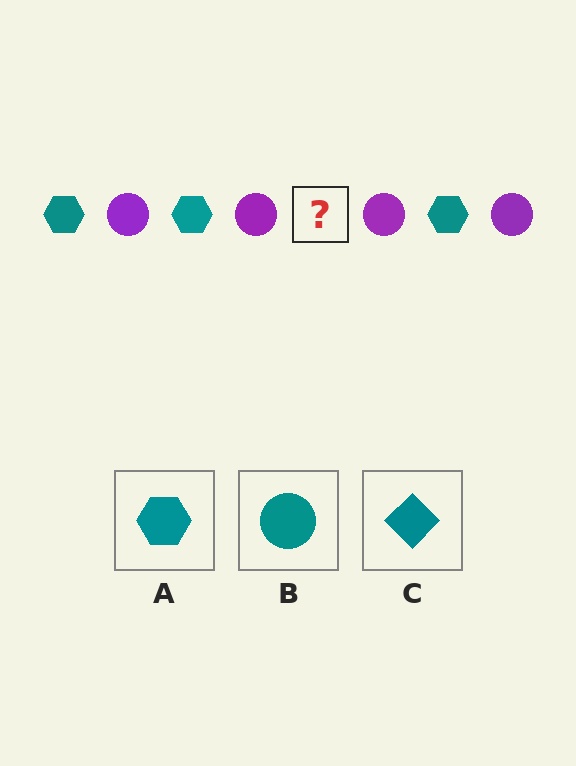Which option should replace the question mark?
Option A.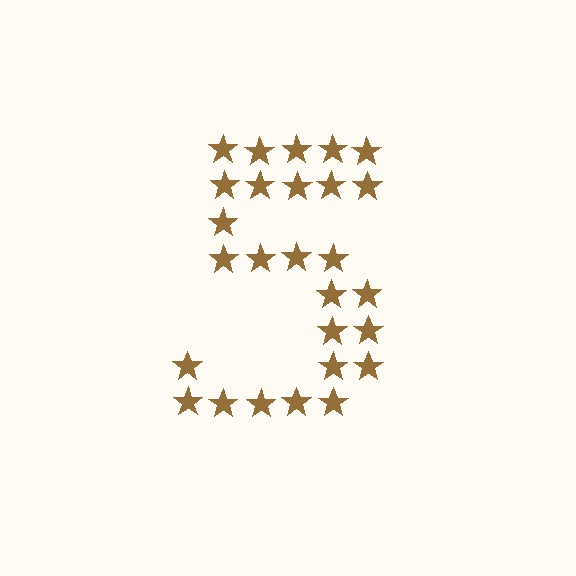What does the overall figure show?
The overall figure shows the digit 5.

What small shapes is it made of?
It is made of small stars.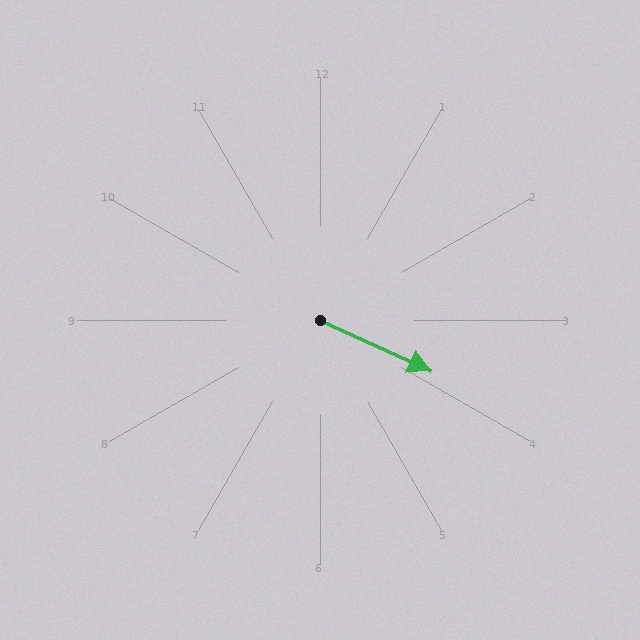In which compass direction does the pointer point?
Southeast.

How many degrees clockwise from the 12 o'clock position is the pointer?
Approximately 115 degrees.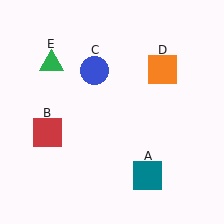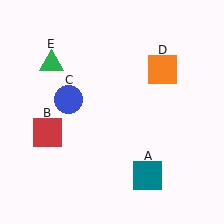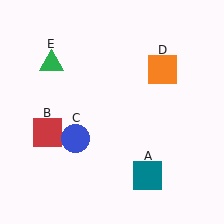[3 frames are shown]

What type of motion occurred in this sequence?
The blue circle (object C) rotated counterclockwise around the center of the scene.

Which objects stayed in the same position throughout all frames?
Teal square (object A) and red square (object B) and orange square (object D) and green triangle (object E) remained stationary.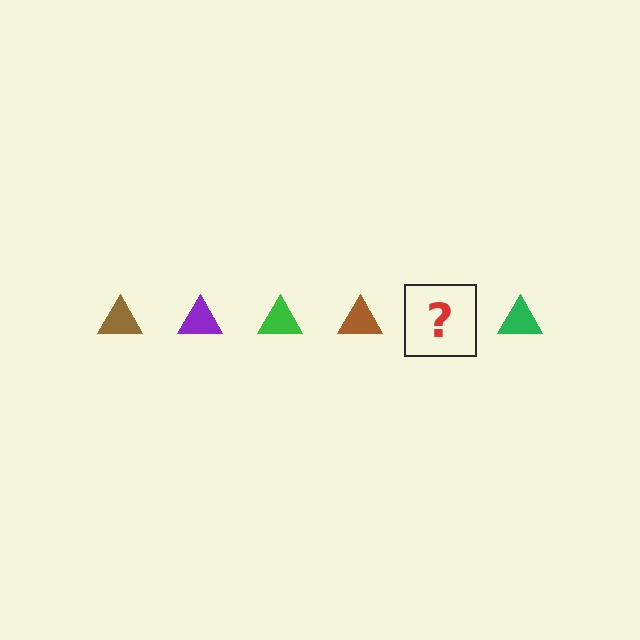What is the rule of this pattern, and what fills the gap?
The rule is that the pattern cycles through brown, purple, green triangles. The gap should be filled with a purple triangle.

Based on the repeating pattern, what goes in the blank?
The blank should be a purple triangle.